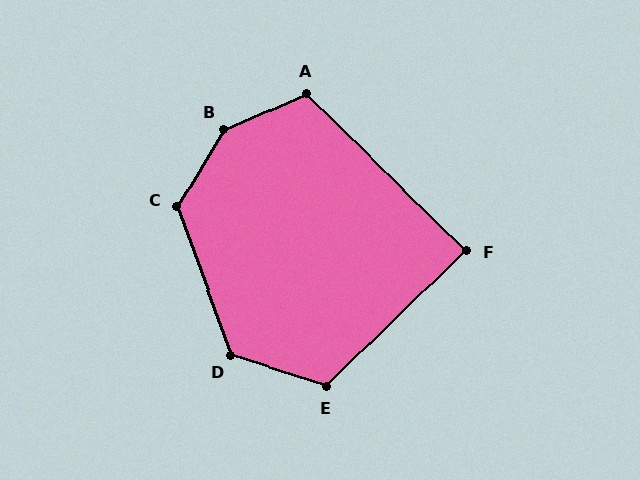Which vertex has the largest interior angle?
B, at approximately 144 degrees.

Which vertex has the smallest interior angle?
F, at approximately 89 degrees.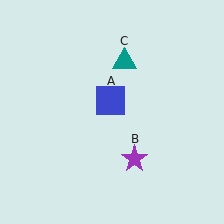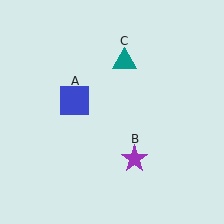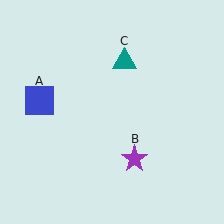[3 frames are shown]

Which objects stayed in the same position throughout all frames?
Purple star (object B) and teal triangle (object C) remained stationary.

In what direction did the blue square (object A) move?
The blue square (object A) moved left.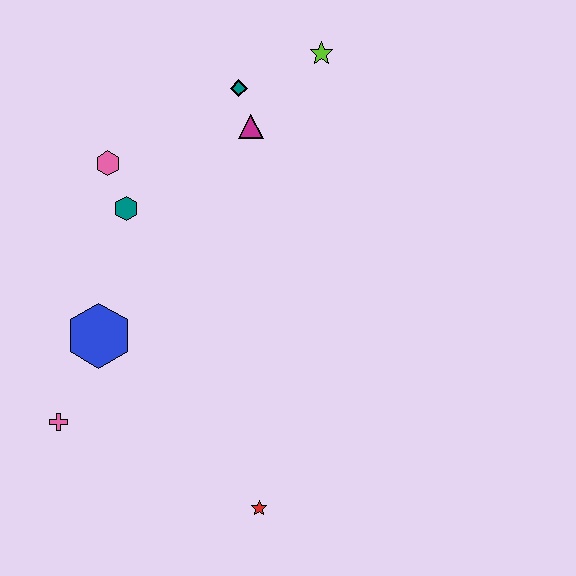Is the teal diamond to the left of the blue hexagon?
No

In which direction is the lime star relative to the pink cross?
The lime star is above the pink cross.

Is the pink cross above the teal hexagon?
No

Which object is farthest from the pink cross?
The lime star is farthest from the pink cross.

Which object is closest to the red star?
The pink cross is closest to the red star.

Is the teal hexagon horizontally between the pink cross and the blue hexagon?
No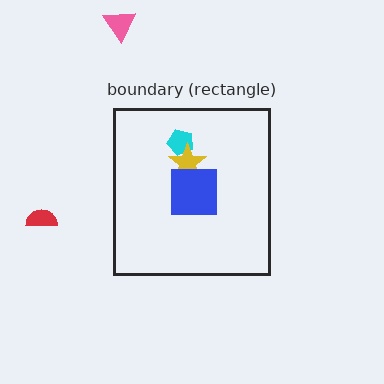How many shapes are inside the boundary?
3 inside, 2 outside.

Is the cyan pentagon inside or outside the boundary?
Inside.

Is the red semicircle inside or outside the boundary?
Outside.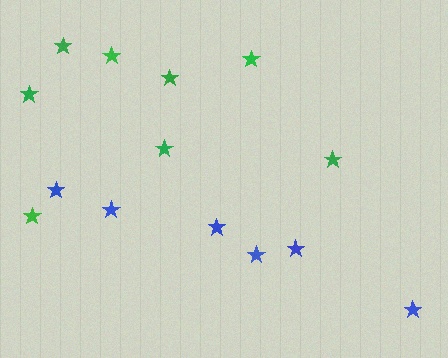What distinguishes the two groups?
There are 2 groups: one group of green stars (8) and one group of blue stars (6).